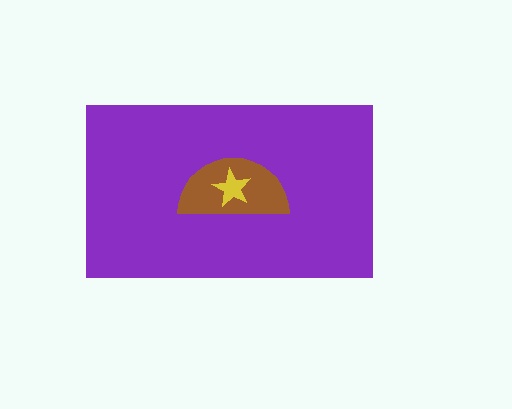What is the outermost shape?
The purple rectangle.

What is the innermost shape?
The yellow star.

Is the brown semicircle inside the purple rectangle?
Yes.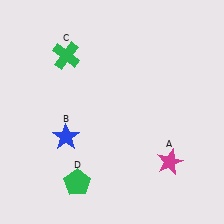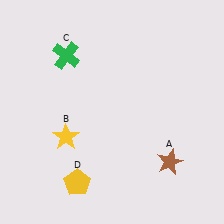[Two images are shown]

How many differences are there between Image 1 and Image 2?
There are 3 differences between the two images.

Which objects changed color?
A changed from magenta to brown. B changed from blue to yellow. D changed from green to yellow.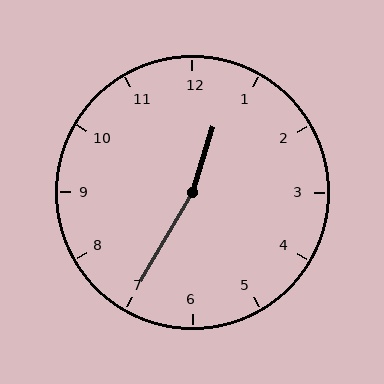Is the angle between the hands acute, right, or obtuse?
It is obtuse.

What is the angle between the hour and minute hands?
Approximately 168 degrees.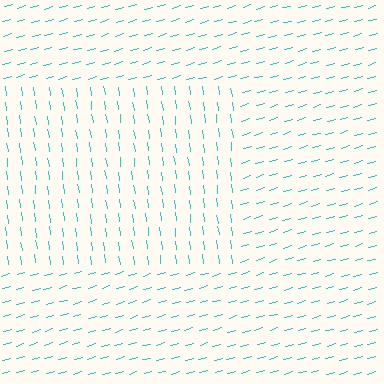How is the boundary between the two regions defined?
The boundary is defined purely by a change in line orientation (approximately 82 degrees difference). All lines are the same color and thickness.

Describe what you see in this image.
The image is filled with small cyan line segments. A rectangle region in the image has lines oriented differently from the surrounding lines, creating a visible texture boundary.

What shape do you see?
I see a rectangle.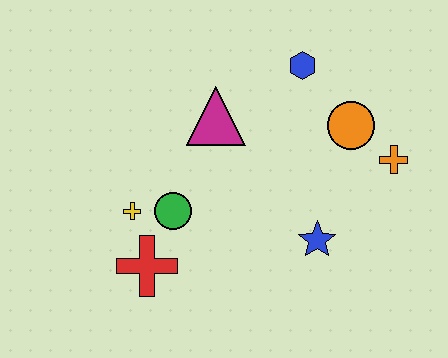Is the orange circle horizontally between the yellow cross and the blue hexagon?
No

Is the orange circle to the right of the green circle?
Yes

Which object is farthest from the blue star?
The yellow cross is farthest from the blue star.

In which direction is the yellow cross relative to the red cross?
The yellow cross is above the red cross.